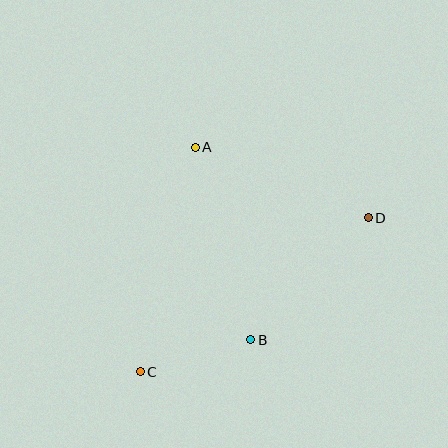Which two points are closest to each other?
Points B and C are closest to each other.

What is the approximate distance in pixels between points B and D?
The distance between B and D is approximately 169 pixels.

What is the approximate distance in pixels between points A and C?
The distance between A and C is approximately 231 pixels.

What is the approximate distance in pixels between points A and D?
The distance between A and D is approximately 187 pixels.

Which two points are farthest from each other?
Points C and D are farthest from each other.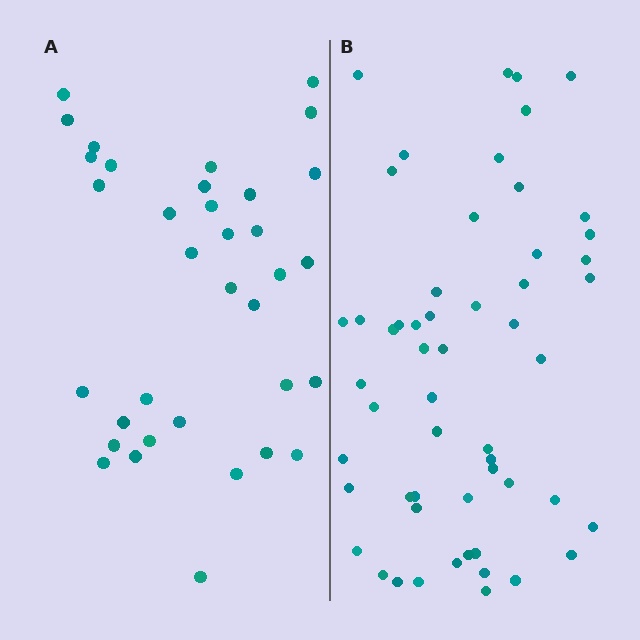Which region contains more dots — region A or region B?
Region B (the right region) has more dots.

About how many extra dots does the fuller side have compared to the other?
Region B has approximately 20 more dots than region A.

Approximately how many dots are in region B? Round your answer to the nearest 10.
About 60 dots. (The exact count is 55, which rounds to 60.)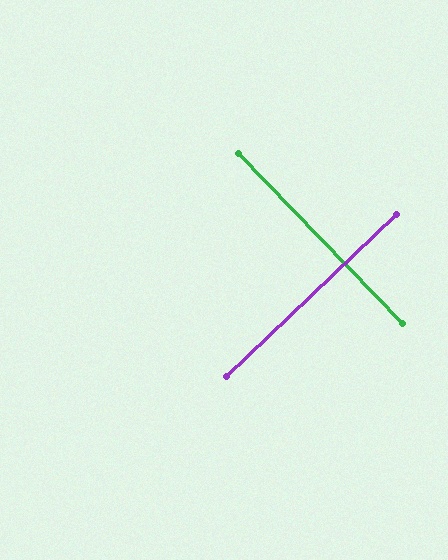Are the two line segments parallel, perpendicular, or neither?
Perpendicular — they meet at approximately 90°.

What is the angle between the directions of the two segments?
Approximately 90 degrees.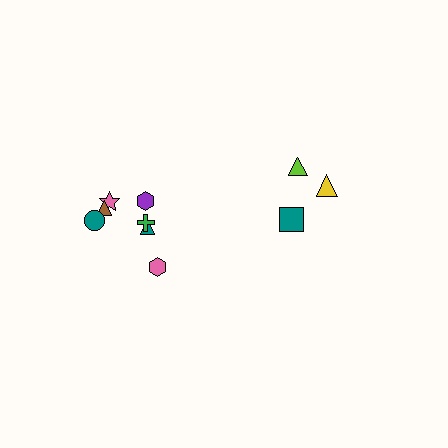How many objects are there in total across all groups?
There are 10 objects.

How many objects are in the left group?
There are 7 objects.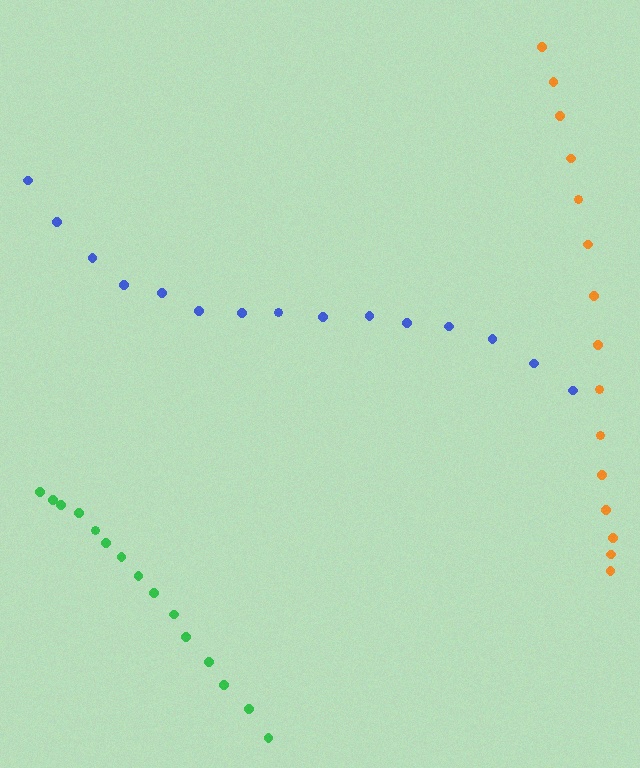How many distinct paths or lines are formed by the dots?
There are 3 distinct paths.